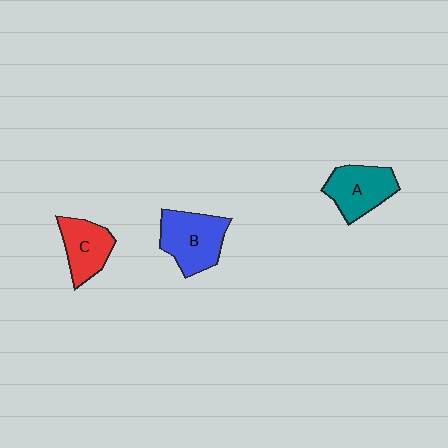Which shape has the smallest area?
Shape C (red).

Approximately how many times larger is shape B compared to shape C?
Approximately 1.3 times.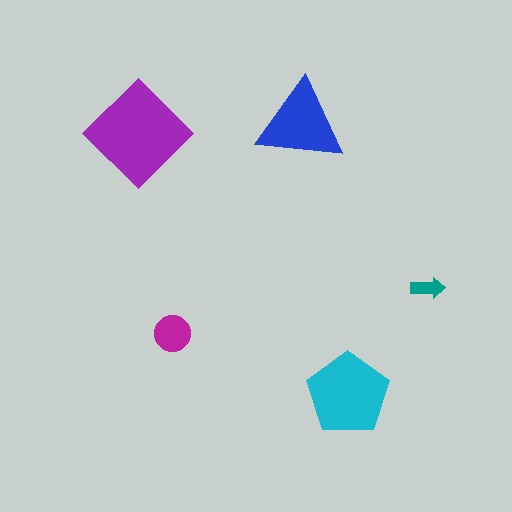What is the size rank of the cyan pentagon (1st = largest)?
2nd.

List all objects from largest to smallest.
The purple diamond, the cyan pentagon, the blue triangle, the magenta circle, the teal arrow.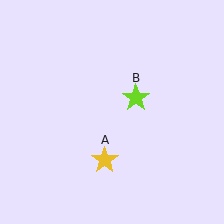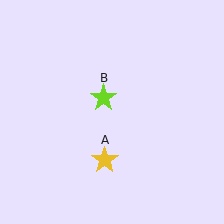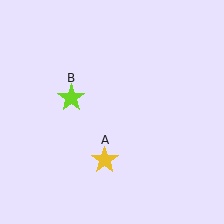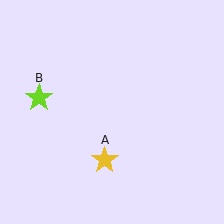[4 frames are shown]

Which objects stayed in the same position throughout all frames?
Yellow star (object A) remained stationary.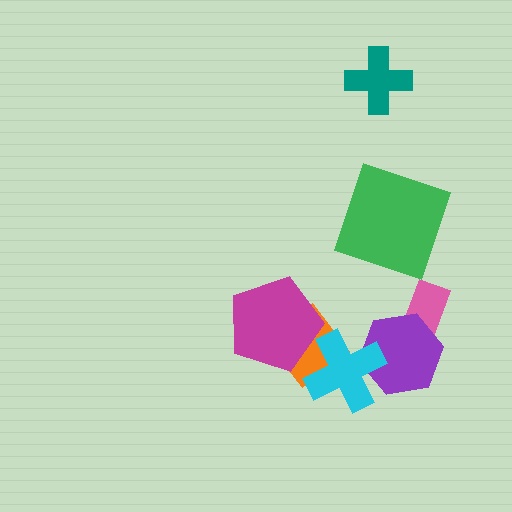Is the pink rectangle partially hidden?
Yes, it is partially covered by another shape.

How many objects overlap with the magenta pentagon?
1 object overlaps with the magenta pentagon.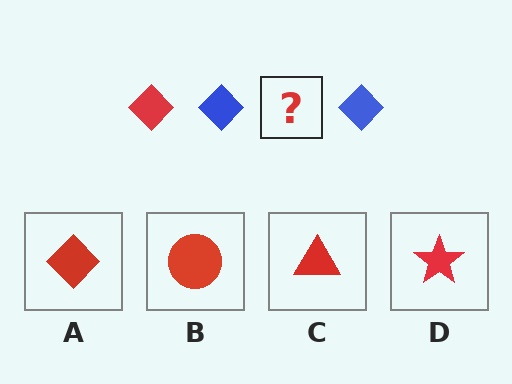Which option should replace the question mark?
Option A.